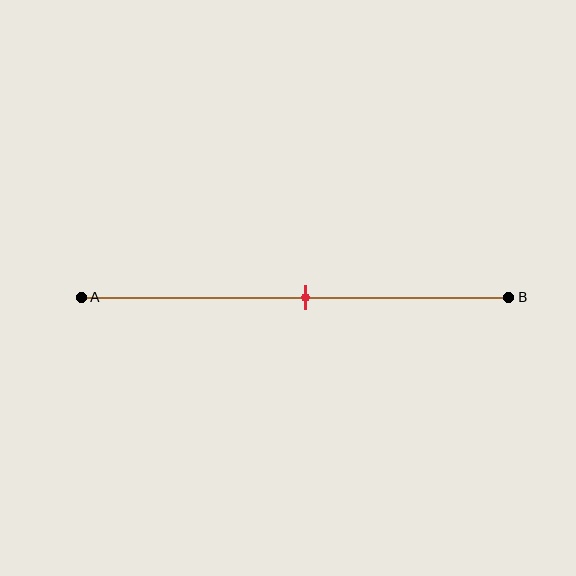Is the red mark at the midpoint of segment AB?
Yes, the mark is approximately at the midpoint.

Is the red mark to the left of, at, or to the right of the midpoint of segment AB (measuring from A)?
The red mark is approximately at the midpoint of segment AB.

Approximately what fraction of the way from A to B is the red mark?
The red mark is approximately 55% of the way from A to B.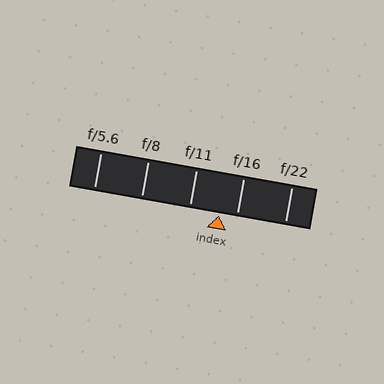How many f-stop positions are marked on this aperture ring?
There are 5 f-stop positions marked.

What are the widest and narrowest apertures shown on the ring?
The widest aperture shown is f/5.6 and the narrowest is f/22.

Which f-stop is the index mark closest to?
The index mark is closest to f/16.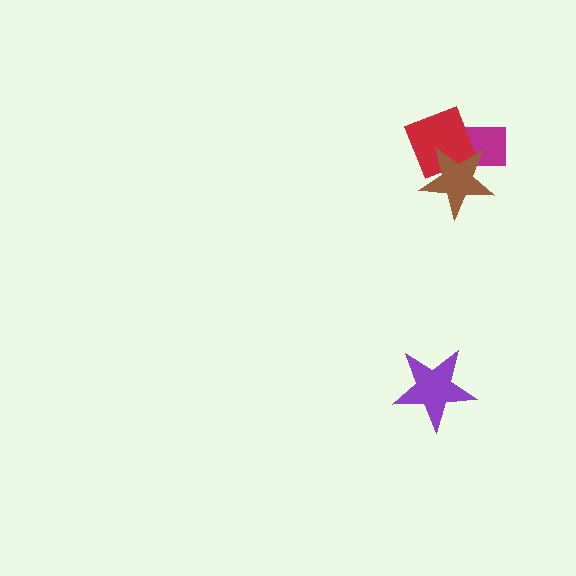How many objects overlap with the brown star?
2 objects overlap with the brown star.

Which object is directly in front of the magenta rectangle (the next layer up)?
The red diamond is directly in front of the magenta rectangle.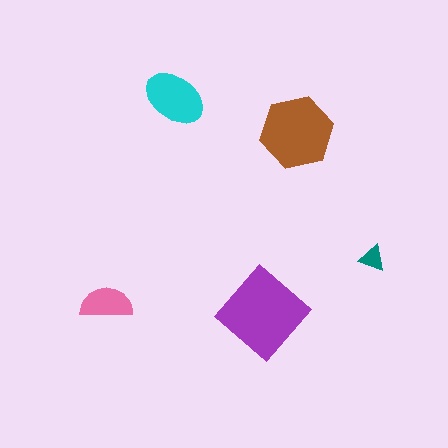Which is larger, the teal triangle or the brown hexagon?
The brown hexagon.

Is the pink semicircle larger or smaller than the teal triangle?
Larger.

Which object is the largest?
The purple diamond.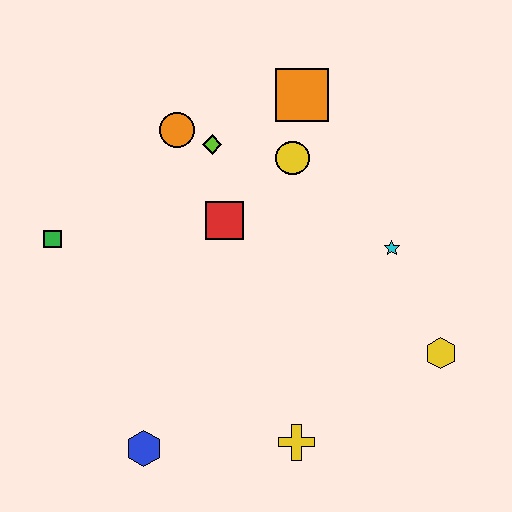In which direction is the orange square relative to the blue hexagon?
The orange square is above the blue hexagon.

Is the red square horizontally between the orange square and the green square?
Yes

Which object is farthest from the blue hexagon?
The orange square is farthest from the blue hexagon.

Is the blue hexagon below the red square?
Yes